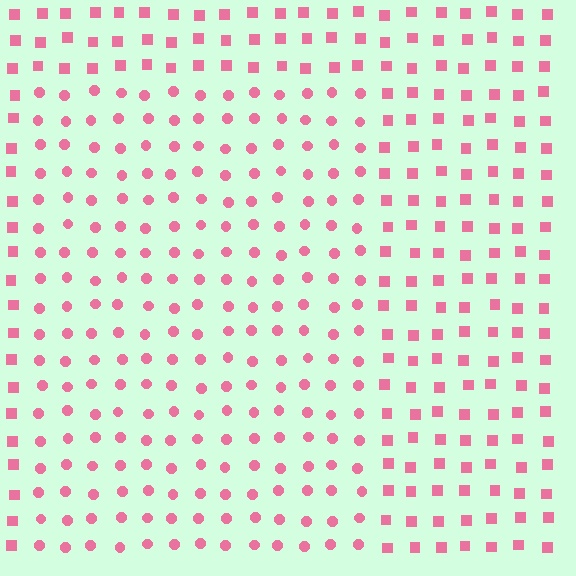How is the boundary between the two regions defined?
The boundary is defined by a change in element shape: circles inside vs. squares outside. All elements share the same color and spacing.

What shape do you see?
I see a rectangle.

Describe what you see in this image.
The image is filled with small pink elements arranged in a uniform grid. A rectangle-shaped region contains circles, while the surrounding area contains squares. The boundary is defined purely by the change in element shape.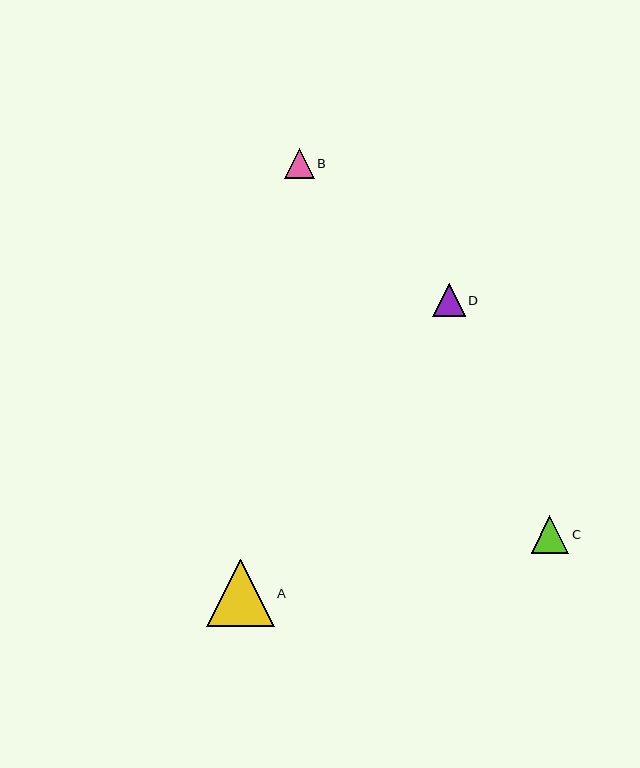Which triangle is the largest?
Triangle A is the largest with a size of approximately 68 pixels.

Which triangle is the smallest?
Triangle B is the smallest with a size of approximately 30 pixels.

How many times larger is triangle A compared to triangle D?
Triangle A is approximately 2.1 times the size of triangle D.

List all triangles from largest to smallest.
From largest to smallest: A, C, D, B.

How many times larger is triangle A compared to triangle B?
Triangle A is approximately 2.3 times the size of triangle B.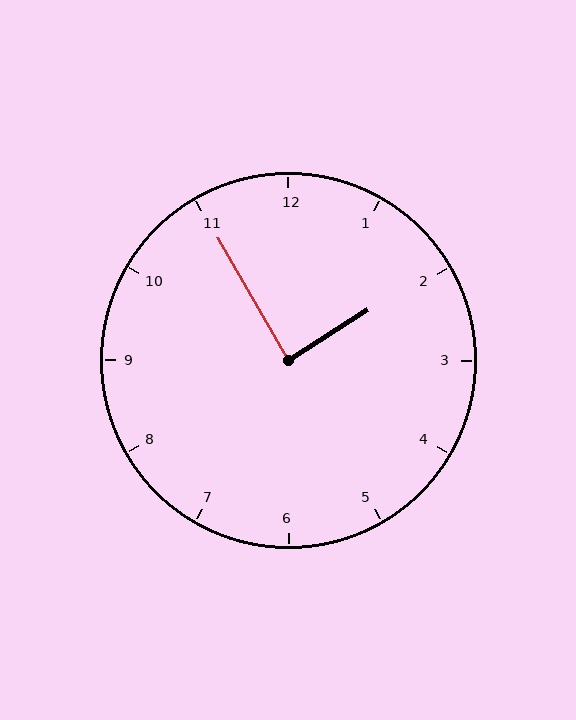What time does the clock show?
1:55.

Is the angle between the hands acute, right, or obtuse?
It is right.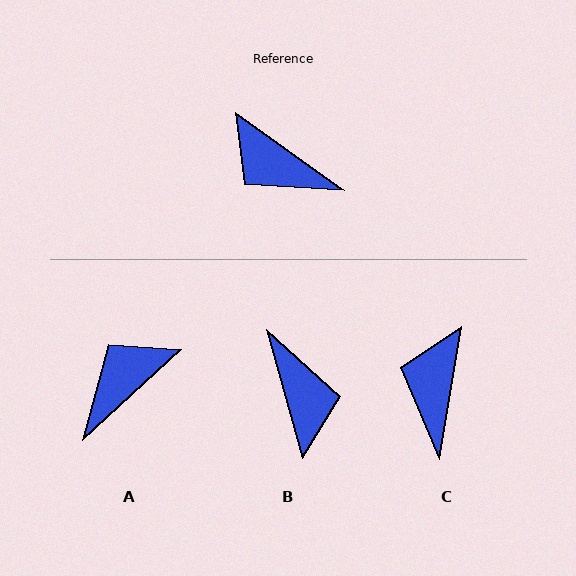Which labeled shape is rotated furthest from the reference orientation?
B, about 141 degrees away.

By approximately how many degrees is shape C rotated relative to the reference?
Approximately 64 degrees clockwise.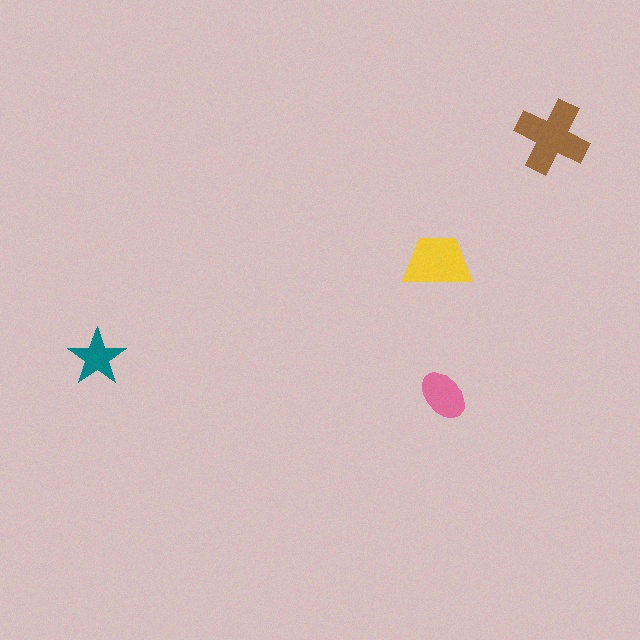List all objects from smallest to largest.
The teal star, the pink ellipse, the yellow trapezoid, the brown cross.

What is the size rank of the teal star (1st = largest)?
4th.